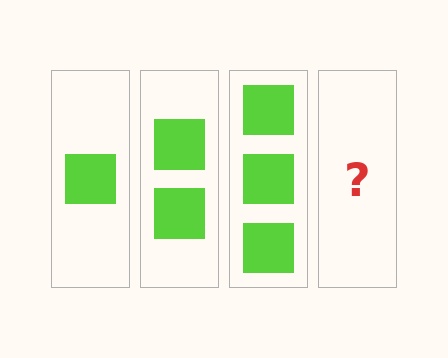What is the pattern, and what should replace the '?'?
The pattern is that each step adds one more square. The '?' should be 4 squares.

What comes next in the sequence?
The next element should be 4 squares.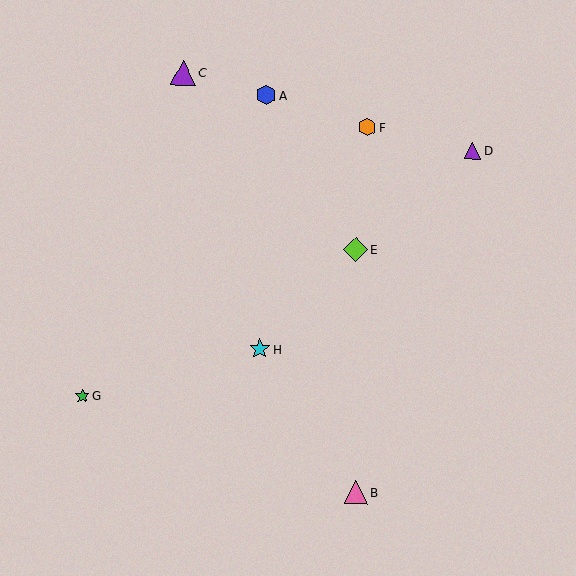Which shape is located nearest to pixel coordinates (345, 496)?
The pink triangle (labeled B) at (356, 492) is nearest to that location.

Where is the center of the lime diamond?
The center of the lime diamond is at (355, 249).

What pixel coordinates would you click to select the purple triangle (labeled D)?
Click at (473, 151) to select the purple triangle D.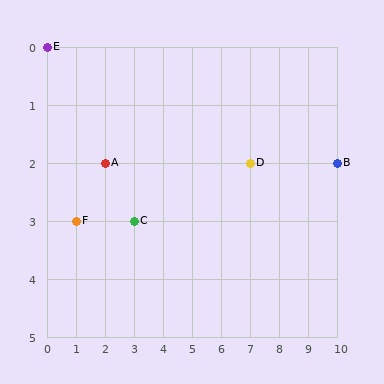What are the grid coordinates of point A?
Point A is at grid coordinates (2, 2).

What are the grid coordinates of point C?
Point C is at grid coordinates (3, 3).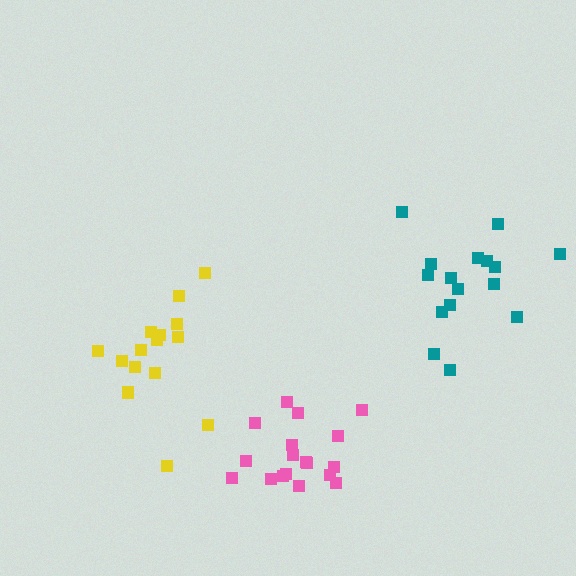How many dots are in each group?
Group 1: 15 dots, Group 2: 16 dots, Group 3: 18 dots (49 total).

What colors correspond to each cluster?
The clusters are colored: yellow, teal, pink.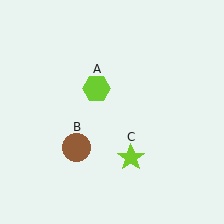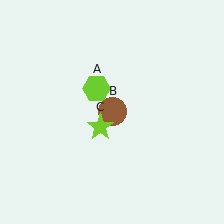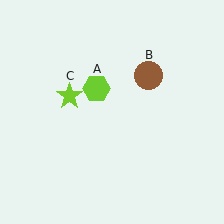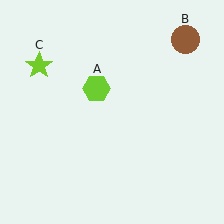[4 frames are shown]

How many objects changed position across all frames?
2 objects changed position: brown circle (object B), lime star (object C).